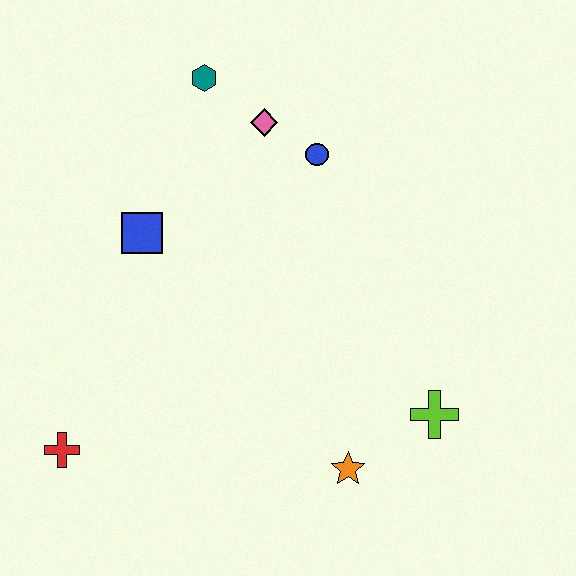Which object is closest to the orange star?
The lime cross is closest to the orange star.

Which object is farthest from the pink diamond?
The red cross is farthest from the pink diamond.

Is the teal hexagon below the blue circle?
No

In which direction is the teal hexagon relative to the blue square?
The teal hexagon is above the blue square.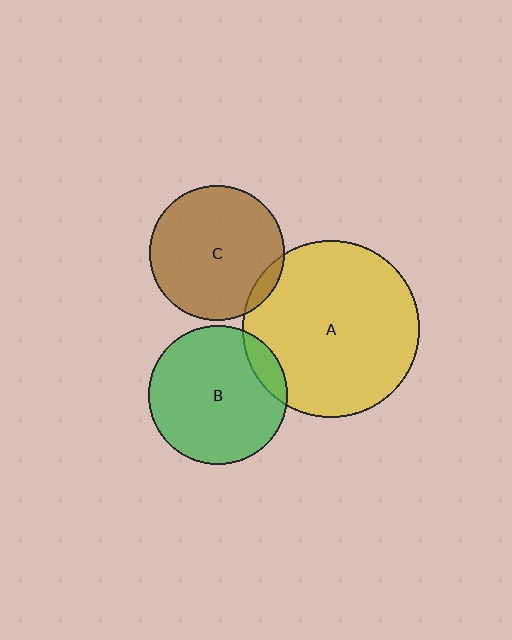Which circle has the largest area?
Circle A (yellow).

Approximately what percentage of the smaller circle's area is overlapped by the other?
Approximately 5%.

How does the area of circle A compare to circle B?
Approximately 1.6 times.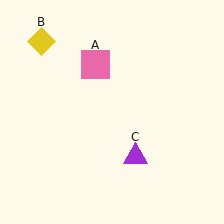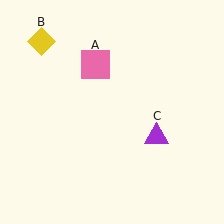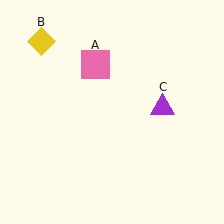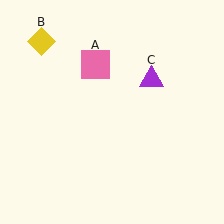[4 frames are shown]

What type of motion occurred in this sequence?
The purple triangle (object C) rotated counterclockwise around the center of the scene.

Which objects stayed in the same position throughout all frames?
Pink square (object A) and yellow diamond (object B) remained stationary.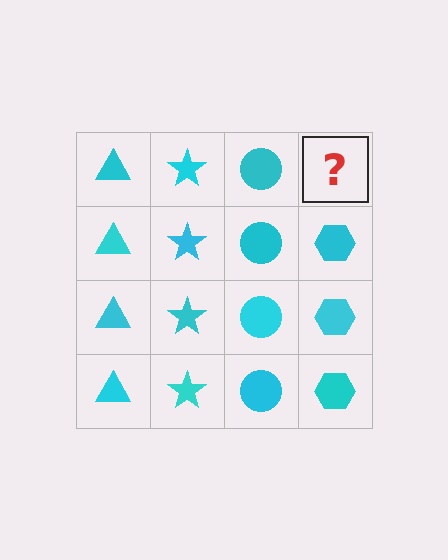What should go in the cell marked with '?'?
The missing cell should contain a cyan hexagon.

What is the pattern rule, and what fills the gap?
The rule is that each column has a consistent shape. The gap should be filled with a cyan hexagon.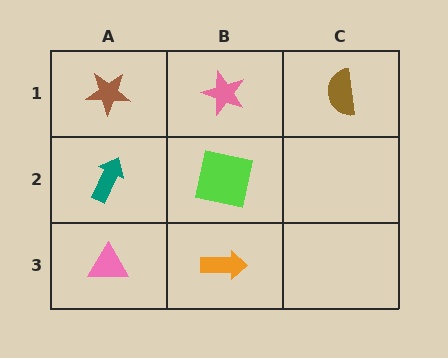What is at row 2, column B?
A lime square.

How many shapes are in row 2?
2 shapes.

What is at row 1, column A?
A brown star.